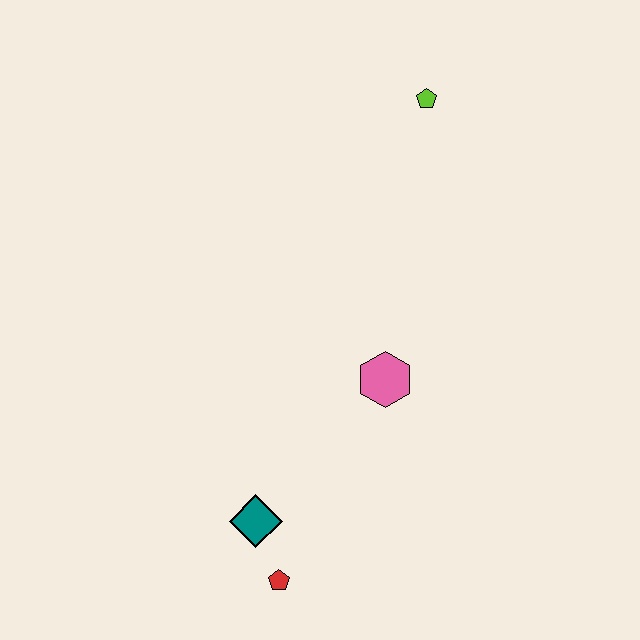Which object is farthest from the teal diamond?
The lime pentagon is farthest from the teal diamond.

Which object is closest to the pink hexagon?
The teal diamond is closest to the pink hexagon.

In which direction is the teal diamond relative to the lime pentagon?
The teal diamond is below the lime pentagon.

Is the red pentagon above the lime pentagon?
No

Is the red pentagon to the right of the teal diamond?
Yes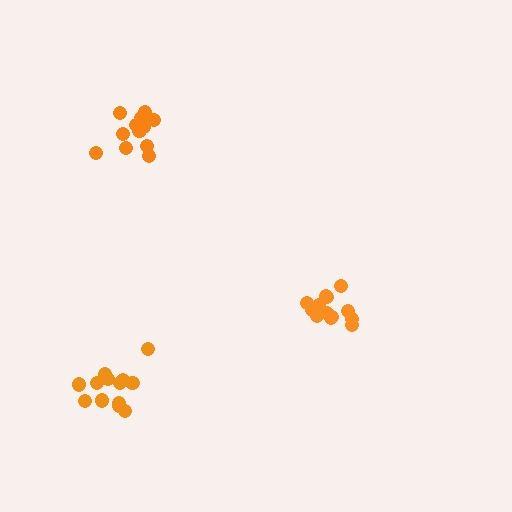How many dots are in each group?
Group 1: 12 dots, Group 2: 13 dots, Group 3: 13 dots (38 total).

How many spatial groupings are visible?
There are 3 spatial groupings.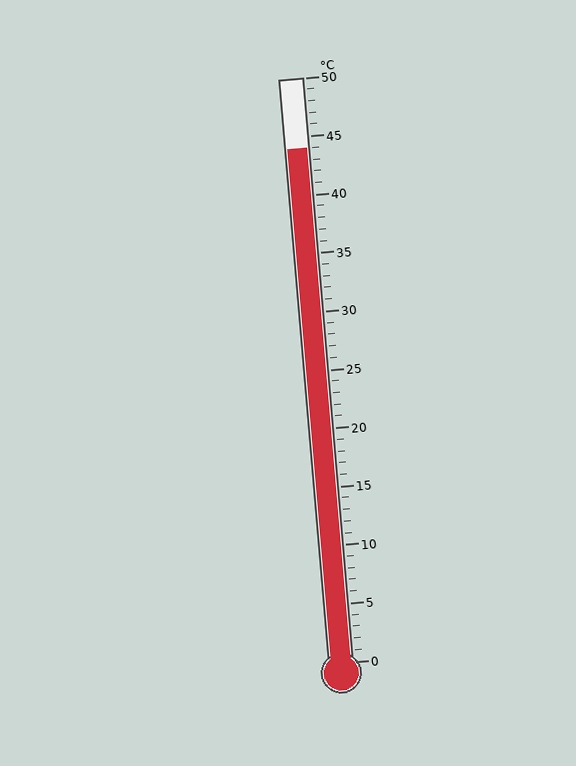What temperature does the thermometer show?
The thermometer shows approximately 44°C.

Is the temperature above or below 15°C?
The temperature is above 15°C.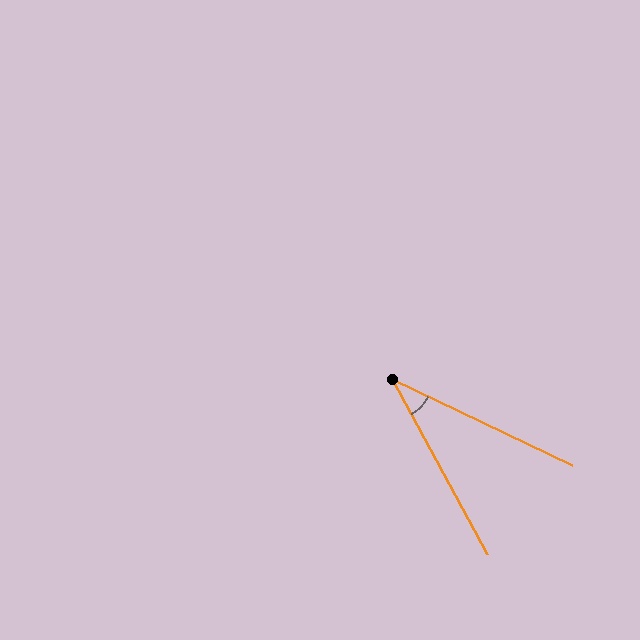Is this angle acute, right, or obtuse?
It is acute.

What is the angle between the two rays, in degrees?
Approximately 36 degrees.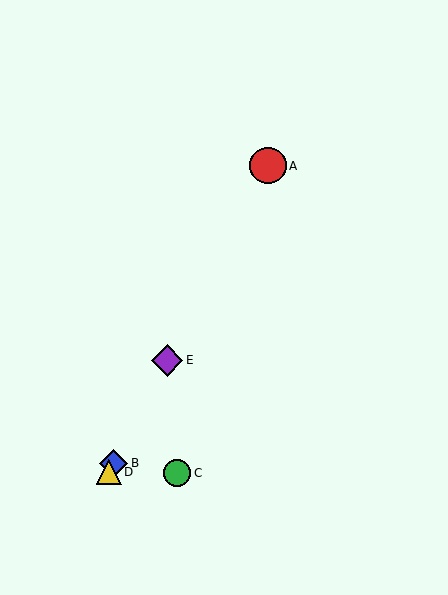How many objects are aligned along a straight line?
4 objects (A, B, D, E) are aligned along a straight line.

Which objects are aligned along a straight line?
Objects A, B, D, E are aligned along a straight line.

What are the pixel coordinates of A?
Object A is at (268, 166).